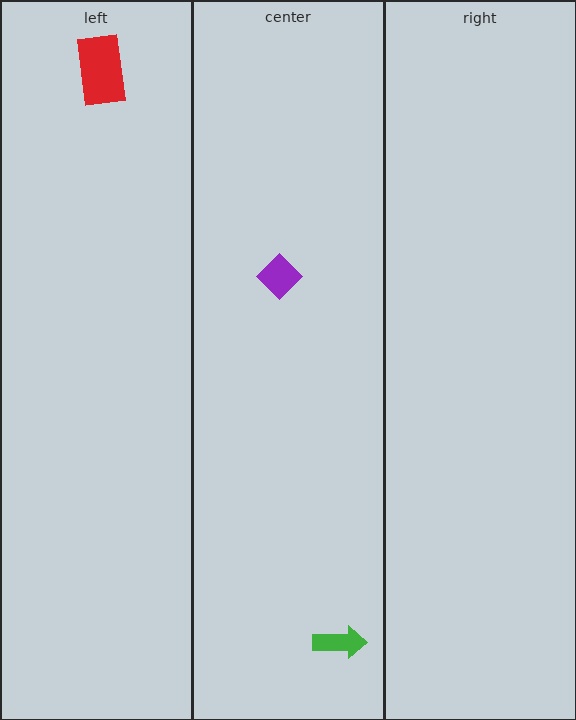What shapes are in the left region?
The red rectangle.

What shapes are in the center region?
The purple diamond, the green arrow.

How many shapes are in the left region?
1.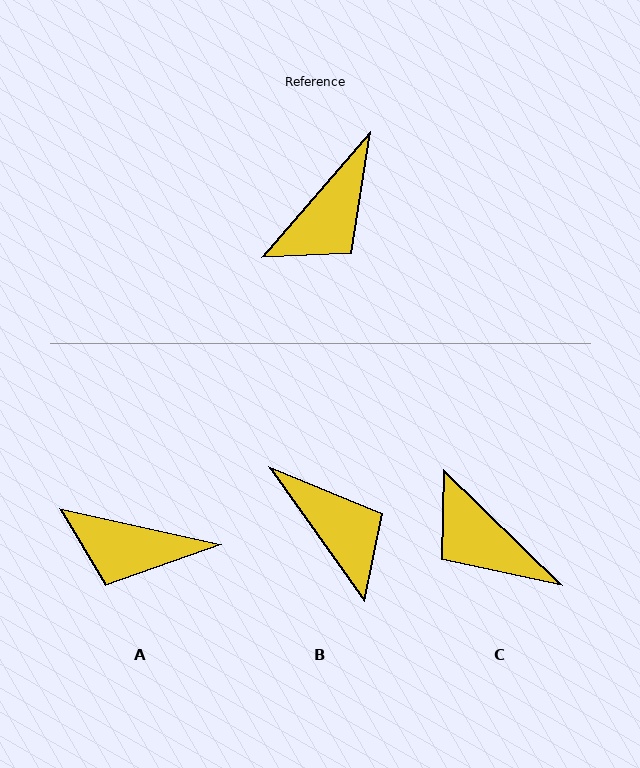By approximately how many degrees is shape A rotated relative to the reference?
Approximately 62 degrees clockwise.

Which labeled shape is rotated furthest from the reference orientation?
C, about 94 degrees away.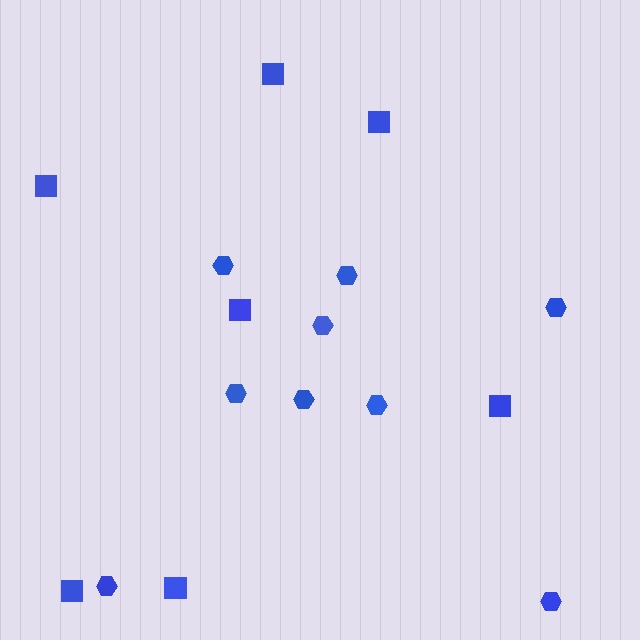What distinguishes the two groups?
There are 2 groups: one group of squares (7) and one group of hexagons (9).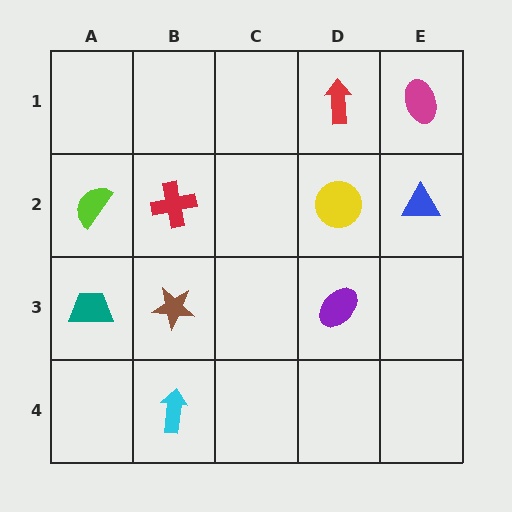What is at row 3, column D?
A purple ellipse.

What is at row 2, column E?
A blue triangle.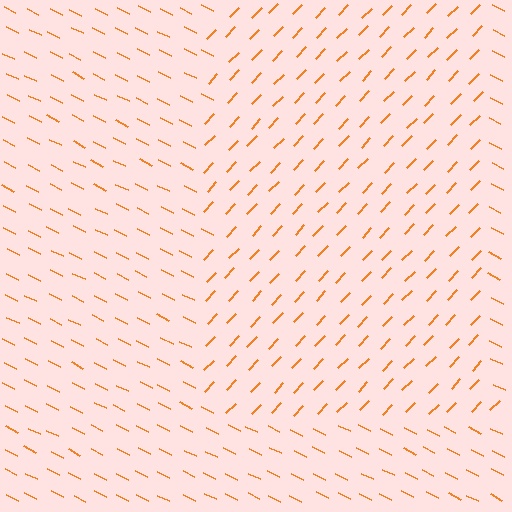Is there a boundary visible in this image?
Yes, there is a texture boundary formed by a change in line orientation.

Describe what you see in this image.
The image is filled with small orange line segments. A rectangle region in the image has lines oriented differently from the surrounding lines, creating a visible texture boundary.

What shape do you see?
I see a rectangle.